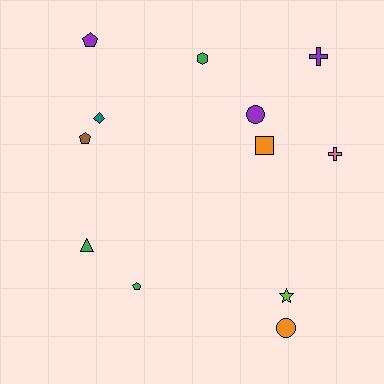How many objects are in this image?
There are 12 objects.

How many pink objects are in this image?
There is 1 pink object.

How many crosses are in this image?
There are 2 crosses.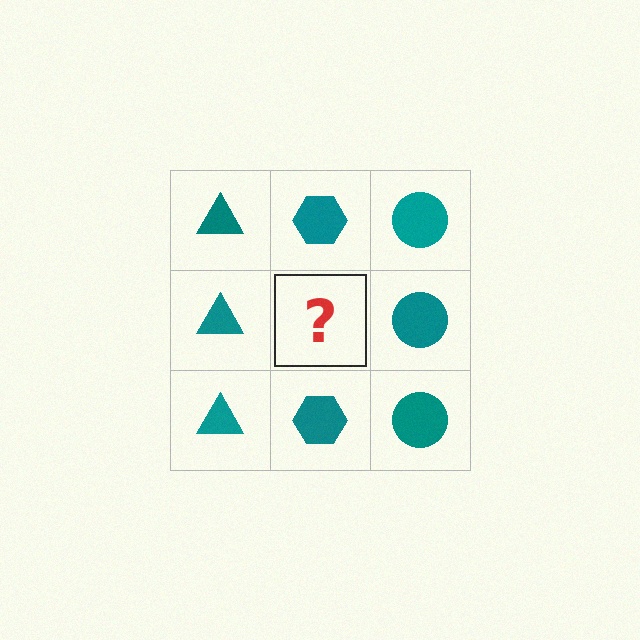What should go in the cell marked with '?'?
The missing cell should contain a teal hexagon.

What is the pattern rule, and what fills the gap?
The rule is that each column has a consistent shape. The gap should be filled with a teal hexagon.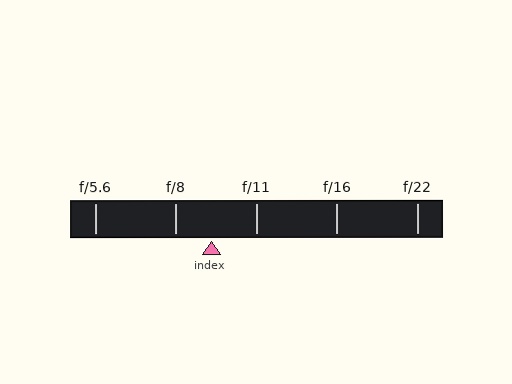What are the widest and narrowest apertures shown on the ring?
The widest aperture shown is f/5.6 and the narrowest is f/22.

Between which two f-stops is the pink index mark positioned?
The index mark is between f/8 and f/11.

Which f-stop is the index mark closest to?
The index mark is closest to f/8.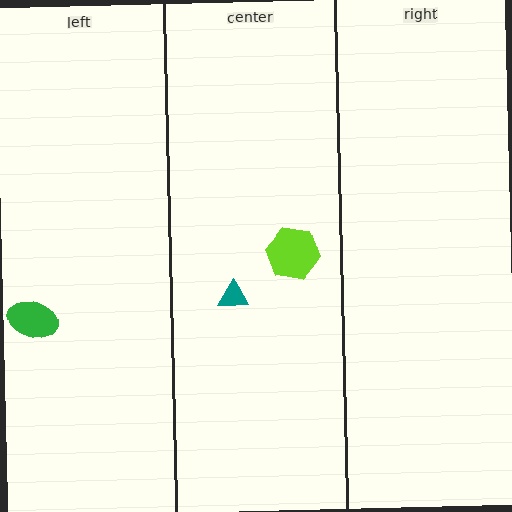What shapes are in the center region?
The teal triangle, the lime hexagon.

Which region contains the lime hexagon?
The center region.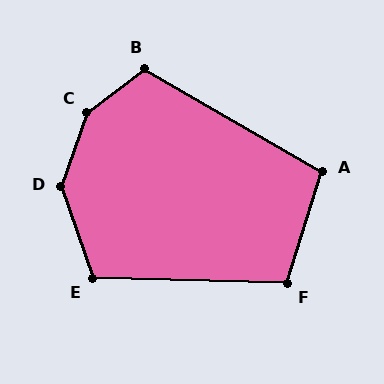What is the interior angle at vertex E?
Approximately 111 degrees (obtuse).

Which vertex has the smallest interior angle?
A, at approximately 103 degrees.